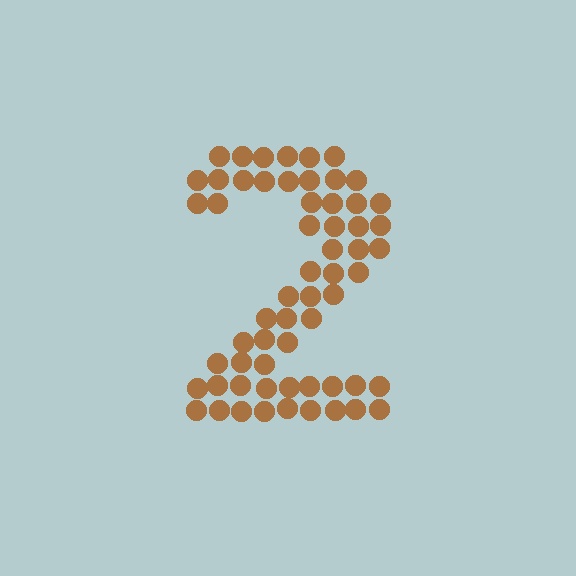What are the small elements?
The small elements are circles.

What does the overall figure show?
The overall figure shows the digit 2.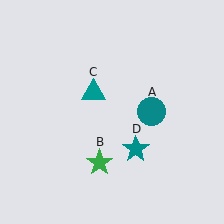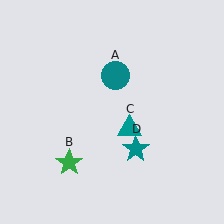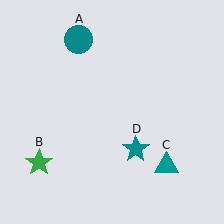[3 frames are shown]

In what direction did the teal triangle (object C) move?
The teal triangle (object C) moved down and to the right.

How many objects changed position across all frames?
3 objects changed position: teal circle (object A), green star (object B), teal triangle (object C).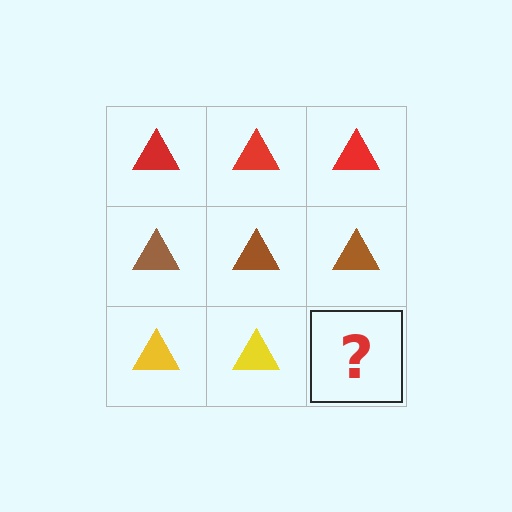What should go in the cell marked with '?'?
The missing cell should contain a yellow triangle.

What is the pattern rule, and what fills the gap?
The rule is that each row has a consistent color. The gap should be filled with a yellow triangle.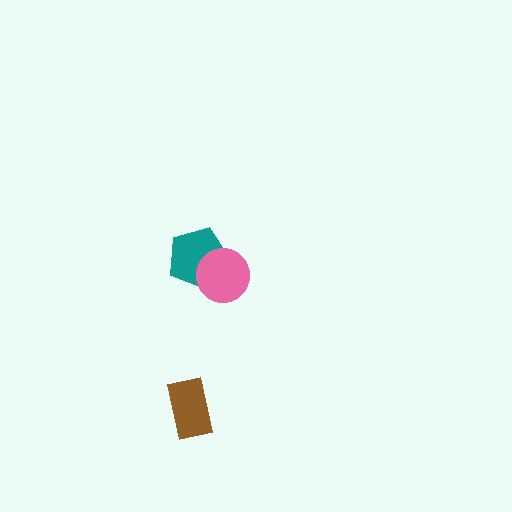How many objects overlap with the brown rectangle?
0 objects overlap with the brown rectangle.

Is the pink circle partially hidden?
No, no other shape covers it.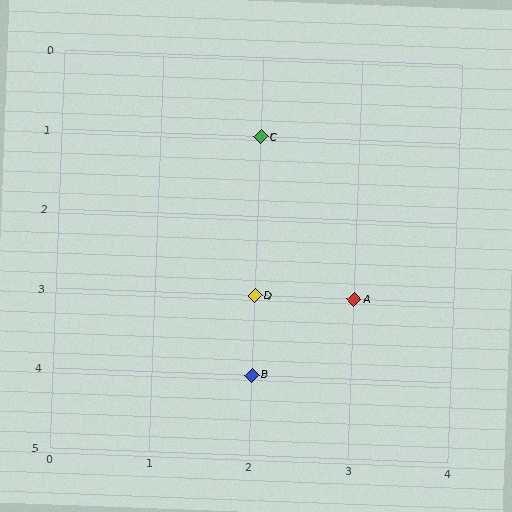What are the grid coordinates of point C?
Point C is at grid coordinates (2, 1).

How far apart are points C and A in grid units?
Points C and A are 1 column and 2 rows apart (about 2.2 grid units diagonally).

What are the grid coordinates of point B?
Point B is at grid coordinates (2, 4).